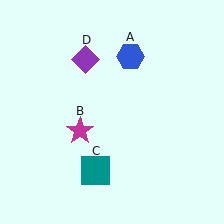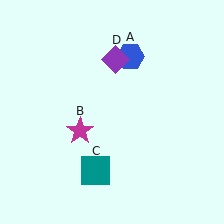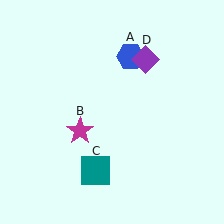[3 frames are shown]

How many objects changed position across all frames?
1 object changed position: purple diamond (object D).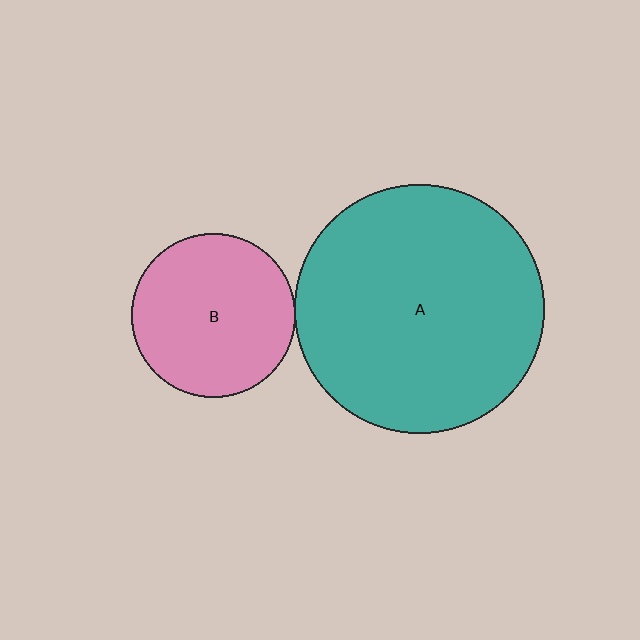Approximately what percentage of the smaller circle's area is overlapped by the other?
Approximately 5%.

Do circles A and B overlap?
Yes.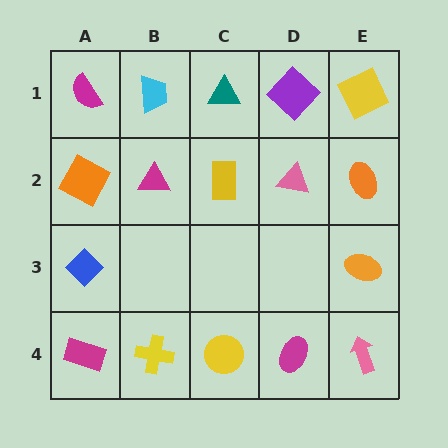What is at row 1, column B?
A cyan trapezoid.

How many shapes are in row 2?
5 shapes.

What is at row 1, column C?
A teal triangle.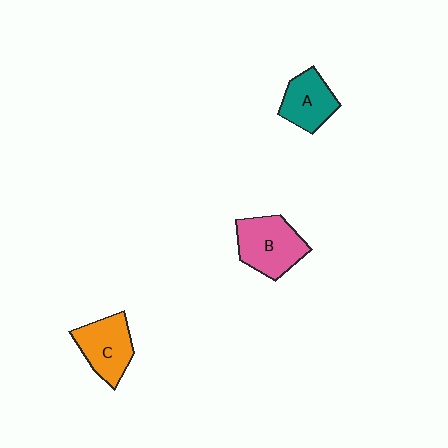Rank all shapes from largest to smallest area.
From largest to smallest: B (pink), C (orange), A (teal).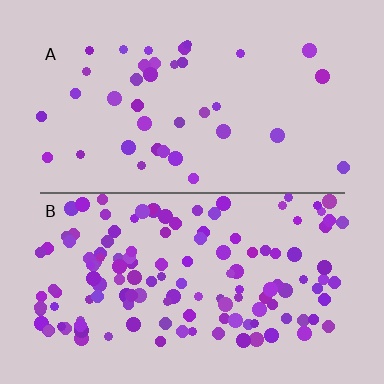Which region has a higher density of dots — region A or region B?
B (the bottom).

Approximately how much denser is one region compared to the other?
Approximately 3.7× — region B over region A.